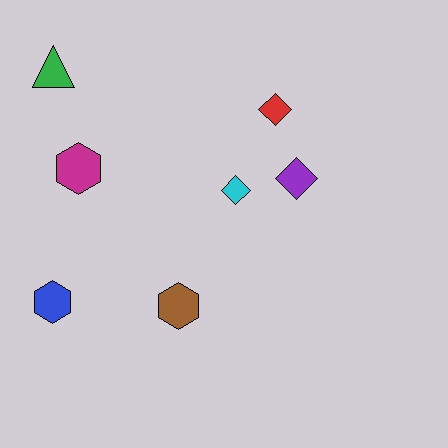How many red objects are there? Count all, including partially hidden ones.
There is 1 red object.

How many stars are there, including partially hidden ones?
There are no stars.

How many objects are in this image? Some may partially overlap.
There are 7 objects.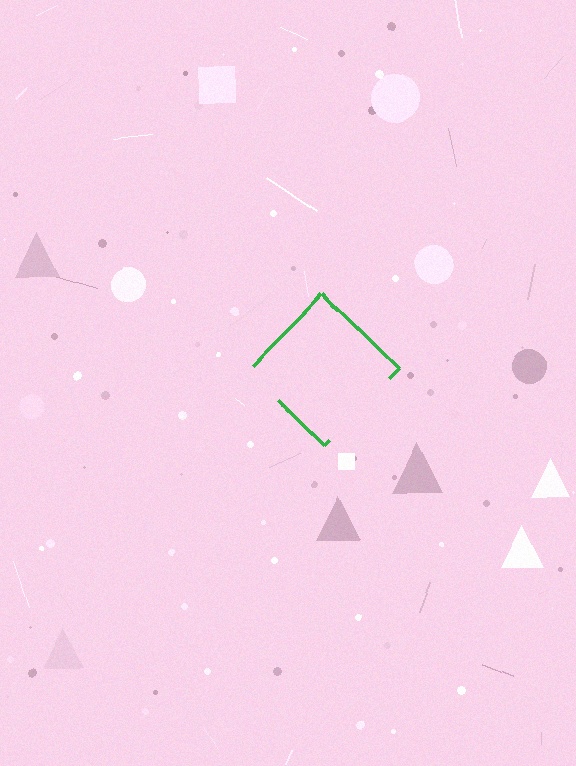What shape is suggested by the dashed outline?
The dashed outline suggests a diamond.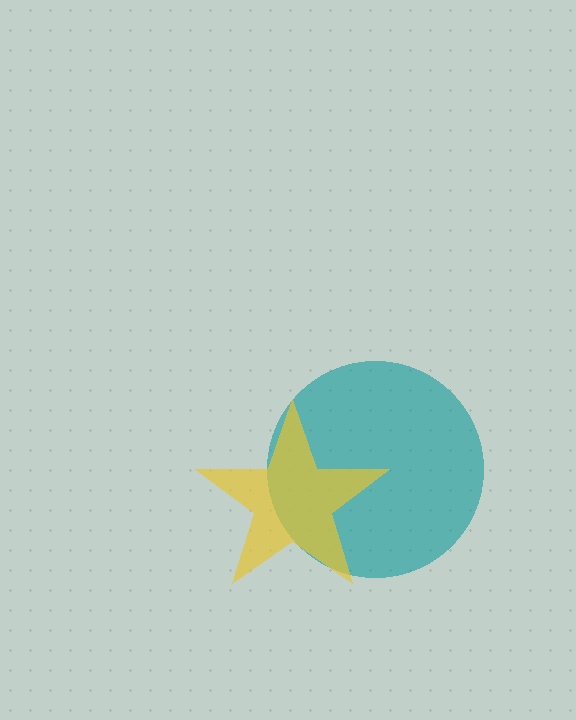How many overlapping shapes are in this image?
There are 2 overlapping shapes in the image.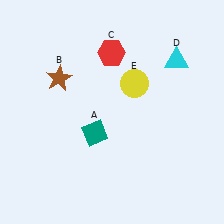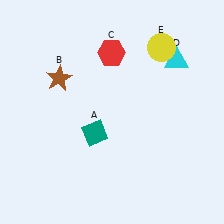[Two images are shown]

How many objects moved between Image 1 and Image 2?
1 object moved between the two images.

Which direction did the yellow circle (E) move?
The yellow circle (E) moved up.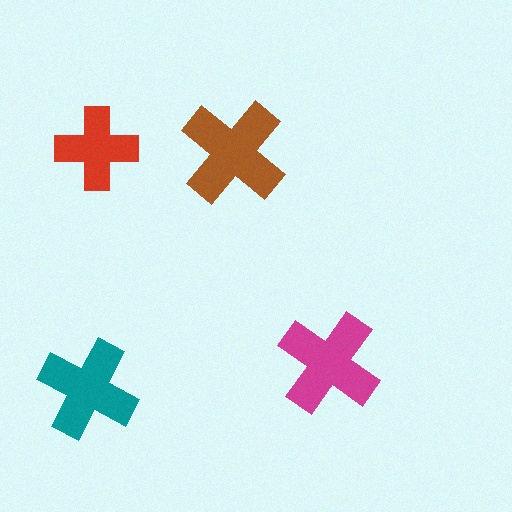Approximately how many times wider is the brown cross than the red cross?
About 1.5 times wider.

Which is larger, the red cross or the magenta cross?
The magenta one.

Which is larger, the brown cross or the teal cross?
The brown one.